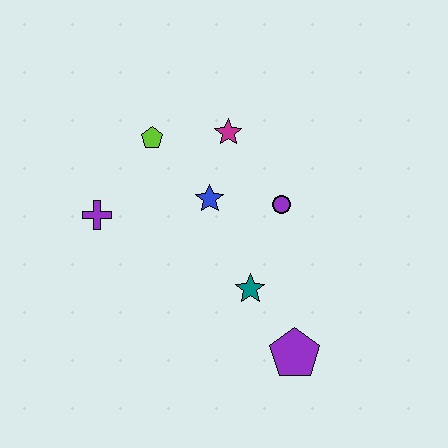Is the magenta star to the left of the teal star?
Yes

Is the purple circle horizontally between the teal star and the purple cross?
No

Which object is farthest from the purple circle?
The purple cross is farthest from the purple circle.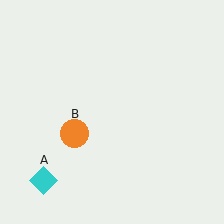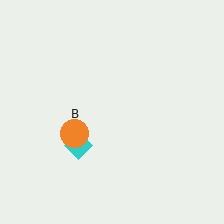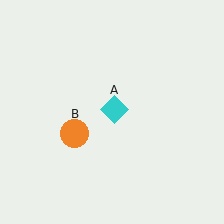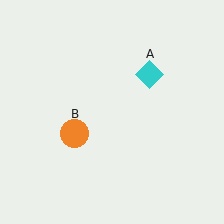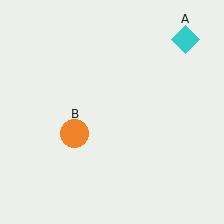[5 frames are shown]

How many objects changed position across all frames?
1 object changed position: cyan diamond (object A).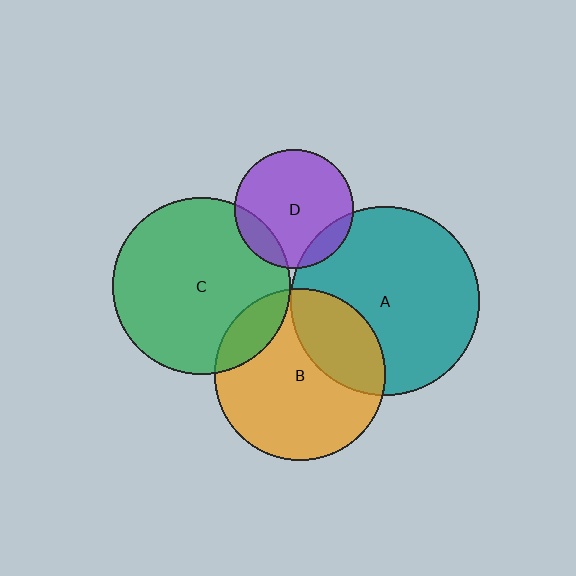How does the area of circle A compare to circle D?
Approximately 2.5 times.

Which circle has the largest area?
Circle A (teal).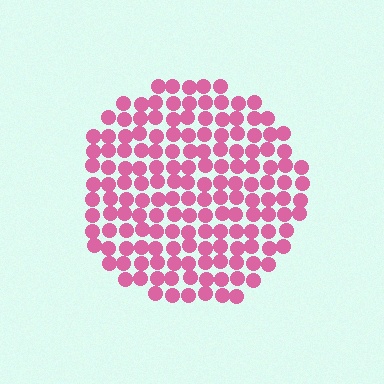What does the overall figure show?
The overall figure shows a circle.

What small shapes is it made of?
It is made of small circles.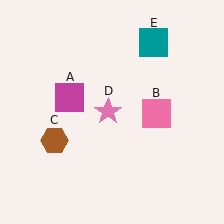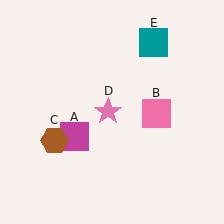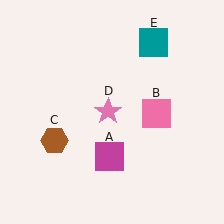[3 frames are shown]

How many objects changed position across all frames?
1 object changed position: magenta square (object A).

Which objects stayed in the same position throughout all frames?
Pink square (object B) and brown hexagon (object C) and pink star (object D) and teal square (object E) remained stationary.